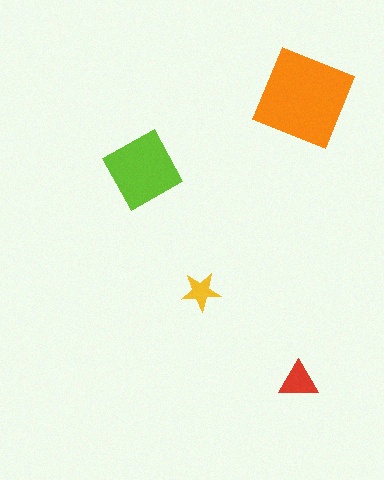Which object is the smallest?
The yellow star.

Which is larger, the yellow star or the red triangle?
The red triangle.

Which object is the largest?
The orange square.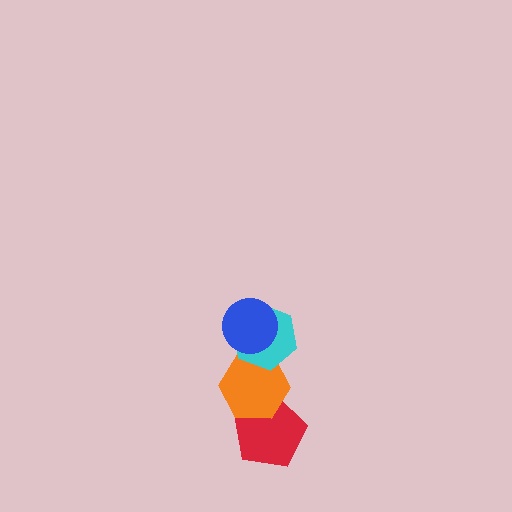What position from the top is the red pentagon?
The red pentagon is 4th from the top.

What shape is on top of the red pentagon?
The orange hexagon is on top of the red pentagon.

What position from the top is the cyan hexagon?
The cyan hexagon is 2nd from the top.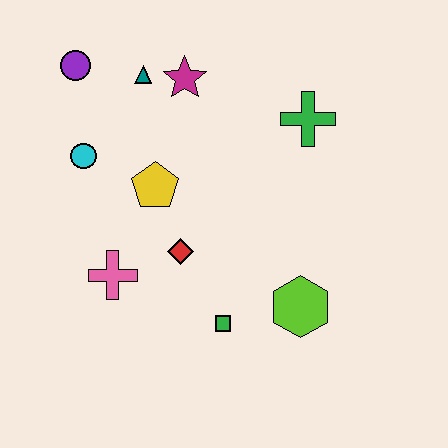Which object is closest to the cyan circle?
The yellow pentagon is closest to the cyan circle.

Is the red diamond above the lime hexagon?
Yes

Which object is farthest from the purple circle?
The lime hexagon is farthest from the purple circle.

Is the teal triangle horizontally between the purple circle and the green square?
Yes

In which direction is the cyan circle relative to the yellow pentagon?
The cyan circle is to the left of the yellow pentagon.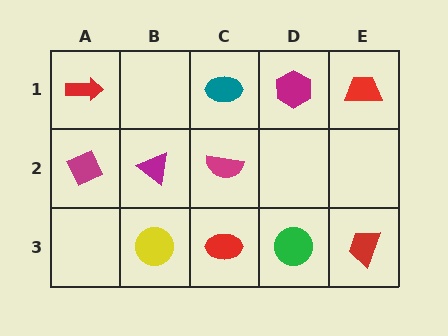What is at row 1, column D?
A magenta hexagon.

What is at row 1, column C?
A teal ellipse.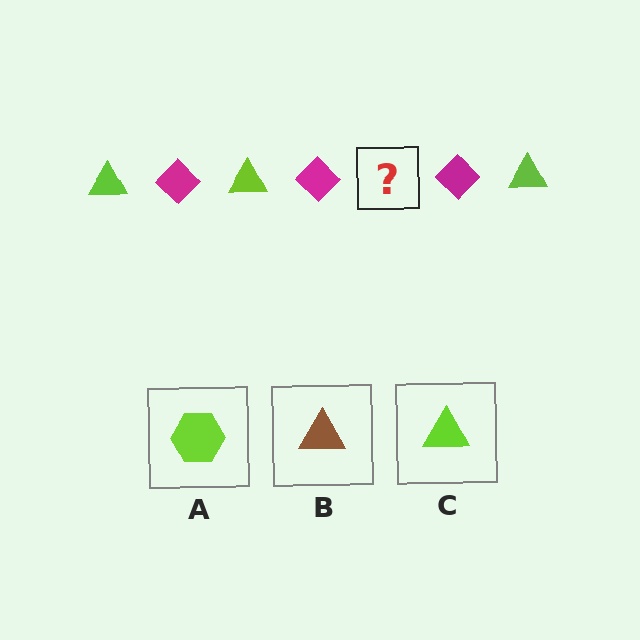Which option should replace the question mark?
Option C.